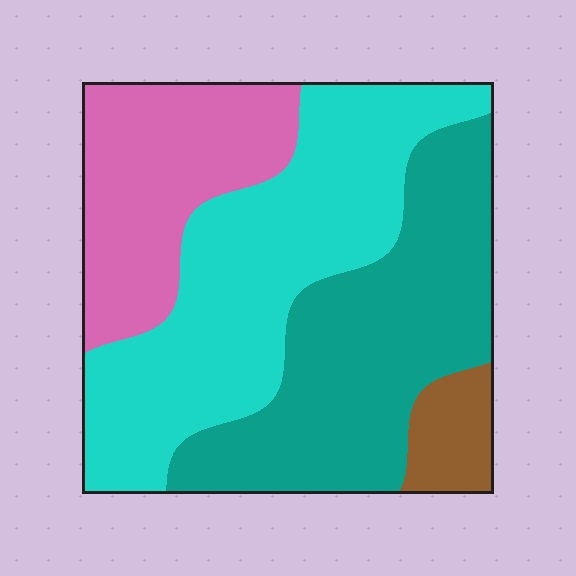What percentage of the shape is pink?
Pink covers roughly 20% of the shape.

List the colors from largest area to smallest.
From largest to smallest: cyan, teal, pink, brown.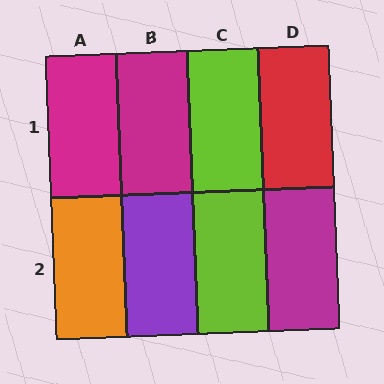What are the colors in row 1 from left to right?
Magenta, magenta, lime, red.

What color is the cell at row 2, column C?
Lime.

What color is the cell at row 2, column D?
Magenta.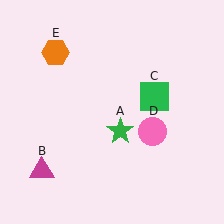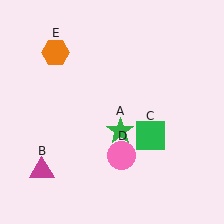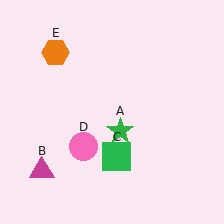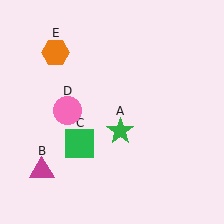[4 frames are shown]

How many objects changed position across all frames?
2 objects changed position: green square (object C), pink circle (object D).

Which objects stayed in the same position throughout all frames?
Green star (object A) and magenta triangle (object B) and orange hexagon (object E) remained stationary.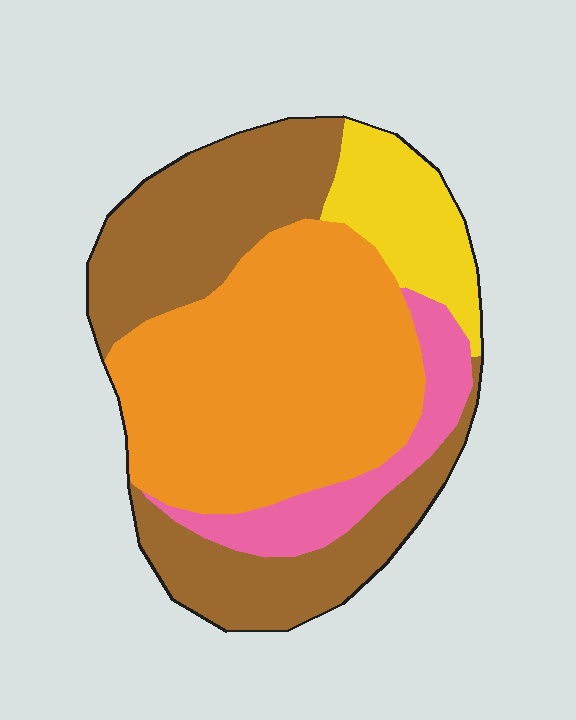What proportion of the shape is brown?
Brown covers roughly 35% of the shape.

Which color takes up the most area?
Orange, at roughly 45%.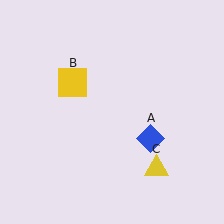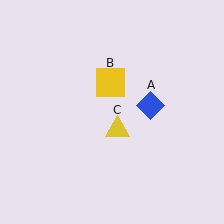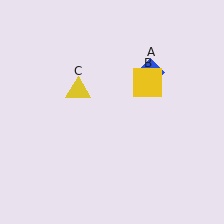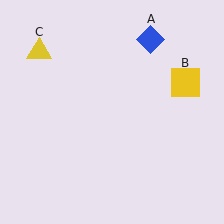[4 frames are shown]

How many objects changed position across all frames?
3 objects changed position: blue diamond (object A), yellow square (object B), yellow triangle (object C).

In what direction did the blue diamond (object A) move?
The blue diamond (object A) moved up.